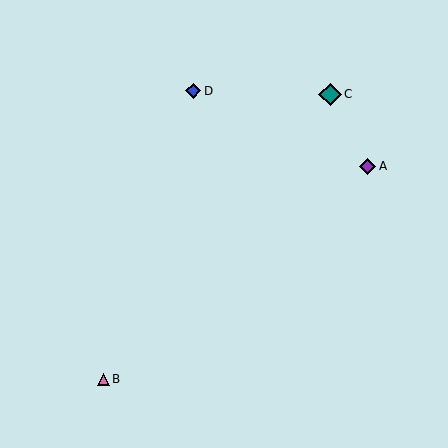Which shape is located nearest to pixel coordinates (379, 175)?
The purple diamond (labeled A) at (367, 166) is nearest to that location.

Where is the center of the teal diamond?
The center of the teal diamond is at (330, 94).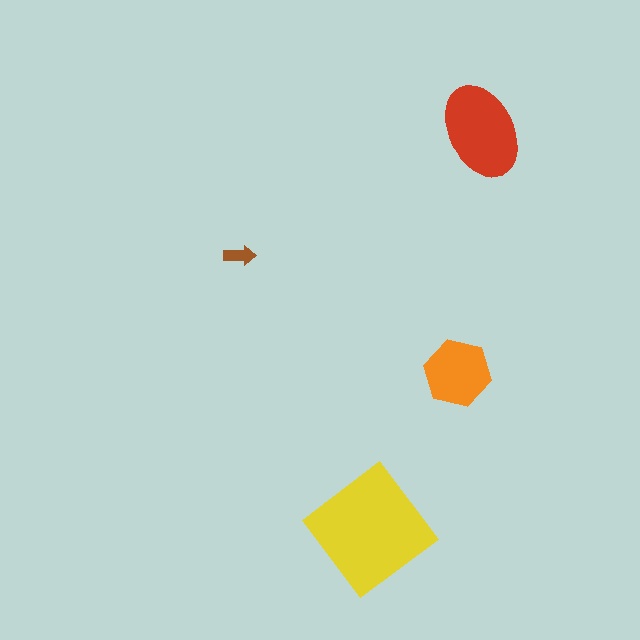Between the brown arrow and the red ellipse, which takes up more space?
The red ellipse.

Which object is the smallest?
The brown arrow.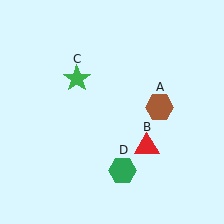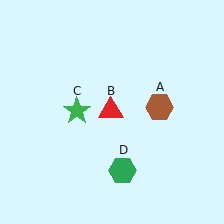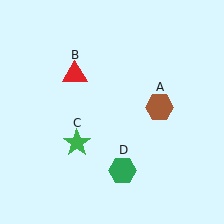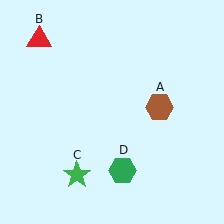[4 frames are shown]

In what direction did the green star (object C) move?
The green star (object C) moved down.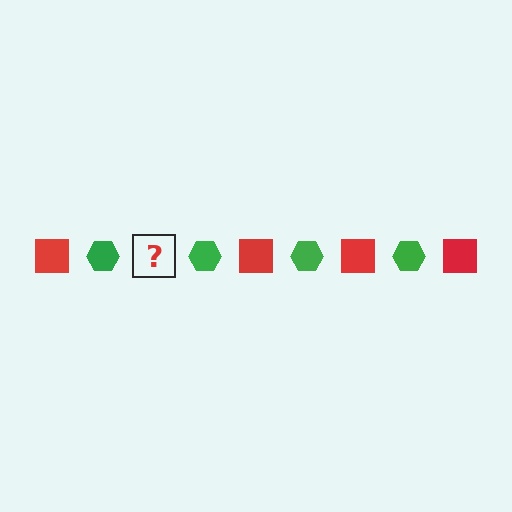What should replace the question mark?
The question mark should be replaced with a red square.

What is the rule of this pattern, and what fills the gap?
The rule is that the pattern alternates between red square and green hexagon. The gap should be filled with a red square.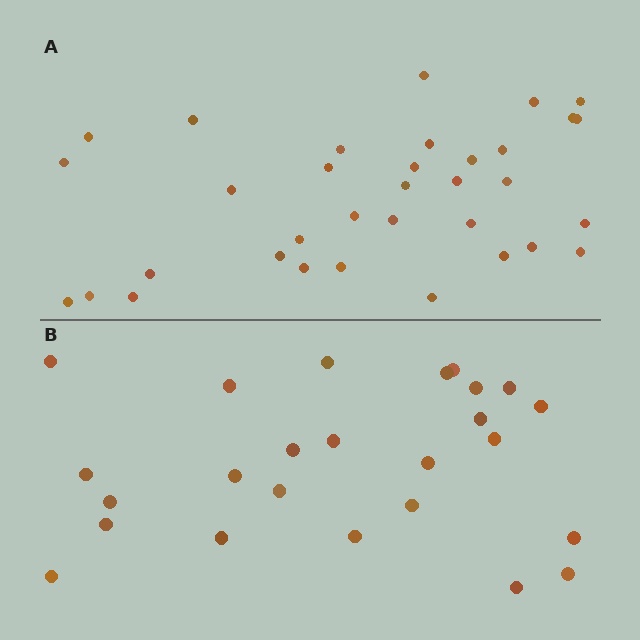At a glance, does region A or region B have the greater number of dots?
Region A (the top region) has more dots.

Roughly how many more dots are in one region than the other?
Region A has roughly 8 or so more dots than region B.